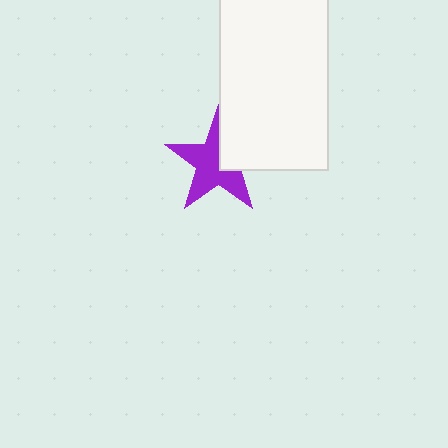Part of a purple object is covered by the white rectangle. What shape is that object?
It is a star.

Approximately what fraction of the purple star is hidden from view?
Roughly 32% of the purple star is hidden behind the white rectangle.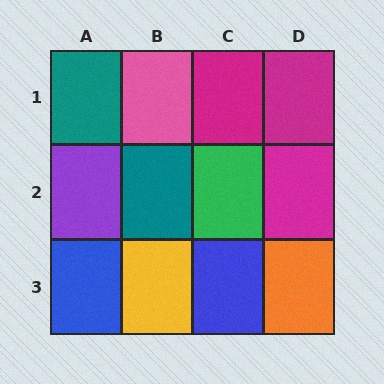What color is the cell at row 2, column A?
Purple.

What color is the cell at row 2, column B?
Teal.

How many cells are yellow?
1 cell is yellow.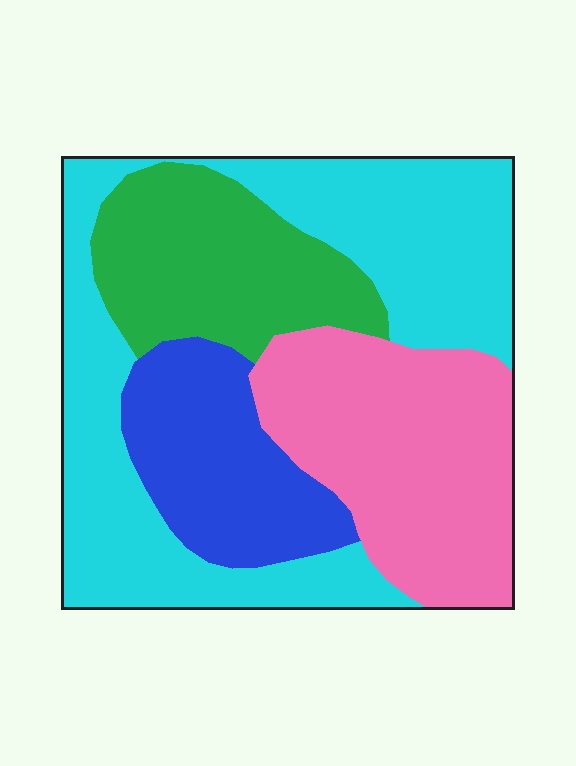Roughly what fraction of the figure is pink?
Pink takes up between a sixth and a third of the figure.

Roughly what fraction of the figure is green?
Green takes up between a sixth and a third of the figure.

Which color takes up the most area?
Cyan, at roughly 40%.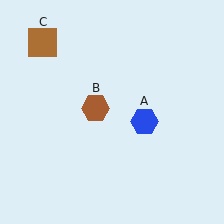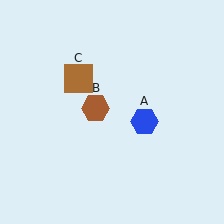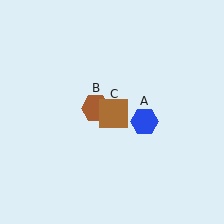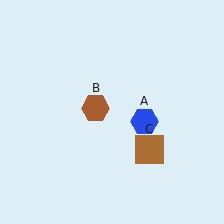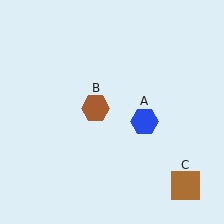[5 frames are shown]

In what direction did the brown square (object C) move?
The brown square (object C) moved down and to the right.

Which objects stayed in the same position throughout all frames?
Blue hexagon (object A) and brown hexagon (object B) remained stationary.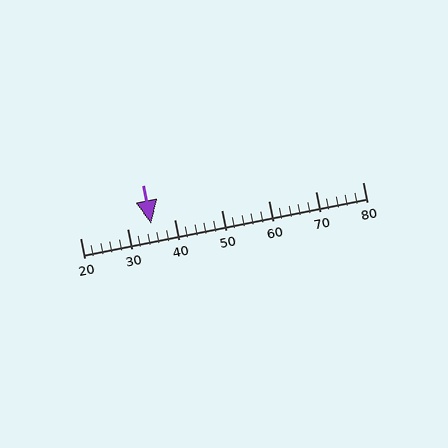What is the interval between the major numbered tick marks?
The major tick marks are spaced 10 units apart.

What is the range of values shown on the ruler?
The ruler shows values from 20 to 80.